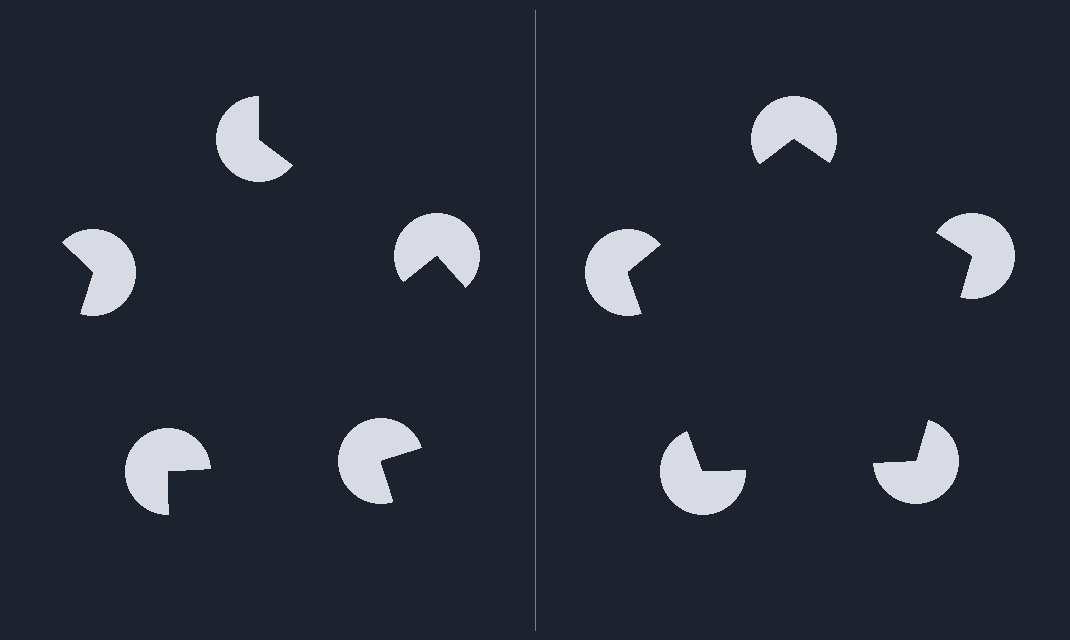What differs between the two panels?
The pac-man discs are positioned identically on both sides; only the wedge orientations differ. On the right they align to a pentagon; on the left they are misaligned.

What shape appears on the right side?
An illusory pentagon.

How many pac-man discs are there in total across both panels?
10 — 5 on each side.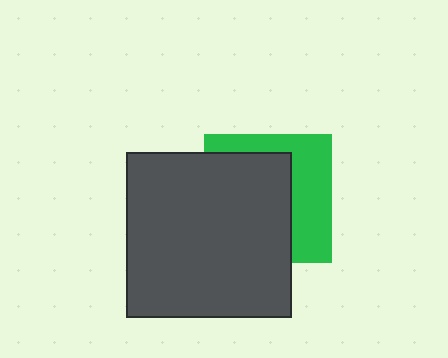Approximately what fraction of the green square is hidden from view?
Roughly 59% of the green square is hidden behind the dark gray square.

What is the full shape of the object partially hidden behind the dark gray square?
The partially hidden object is a green square.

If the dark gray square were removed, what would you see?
You would see the complete green square.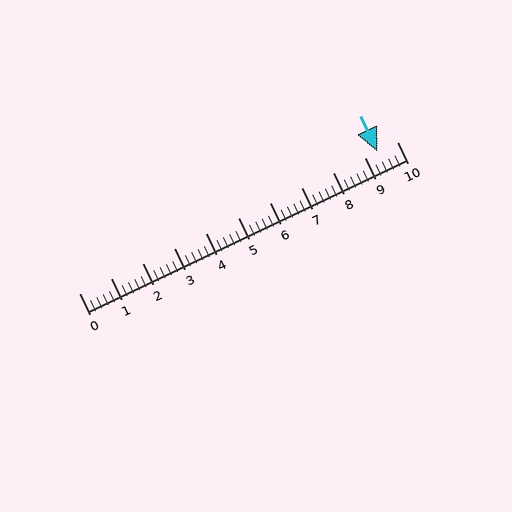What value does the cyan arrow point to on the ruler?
The cyan arrow points to approximately 9.4.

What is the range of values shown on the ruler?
The ruler shows values from 0 to 10.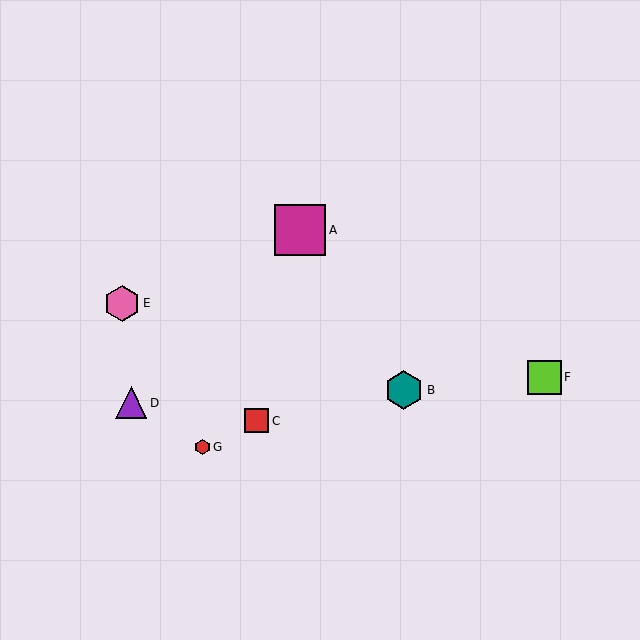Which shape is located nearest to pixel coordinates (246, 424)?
The red square (labeled C) at (257, 421) is nearest to that location.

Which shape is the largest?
The magenta square (labeled A) is the largest.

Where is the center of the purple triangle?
The center of the purple triangle is at (131, 403).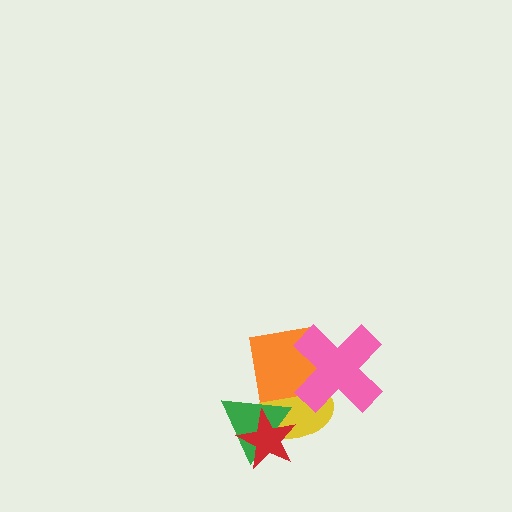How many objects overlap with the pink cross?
2 objects overlap with the pink cross.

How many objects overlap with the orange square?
3 objects overlap with the orange square.